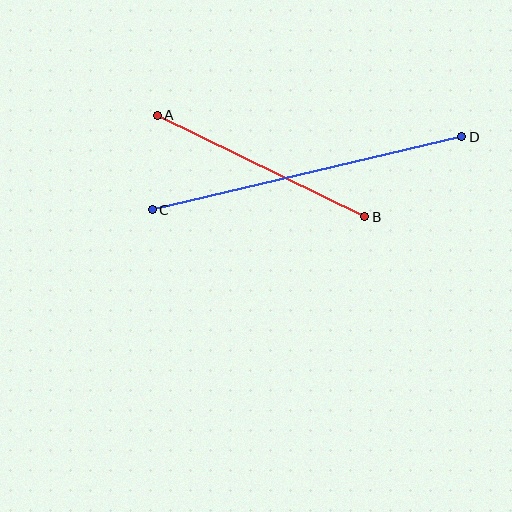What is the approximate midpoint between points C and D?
The midpoint is at approximately (307, 173) pixels.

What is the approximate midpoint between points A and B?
The midpoint is at approximately (261, 166) pixels.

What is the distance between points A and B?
The distance is approximately 231 pixels.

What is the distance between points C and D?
The distance is approximately 318 pixels.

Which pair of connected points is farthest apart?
Points C and D are farthest apart.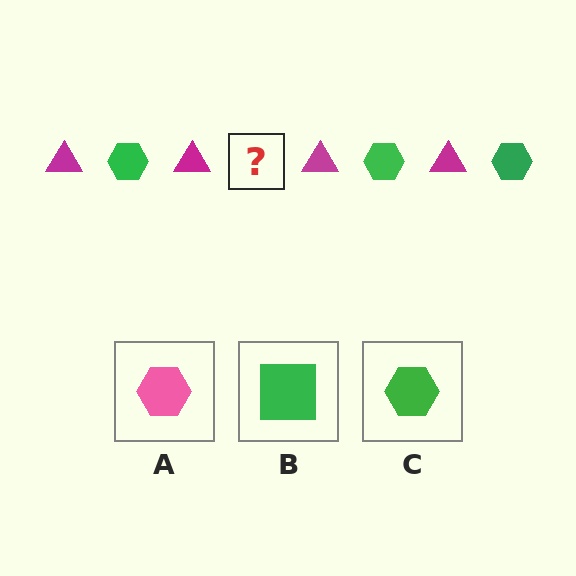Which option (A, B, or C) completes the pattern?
C.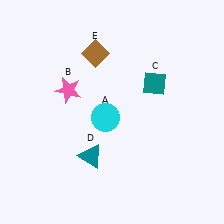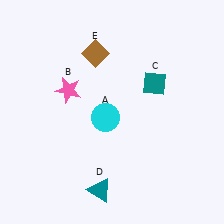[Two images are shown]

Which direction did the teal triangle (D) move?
The teal triangle (D) moved down.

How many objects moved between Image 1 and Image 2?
1 object moved between the two images.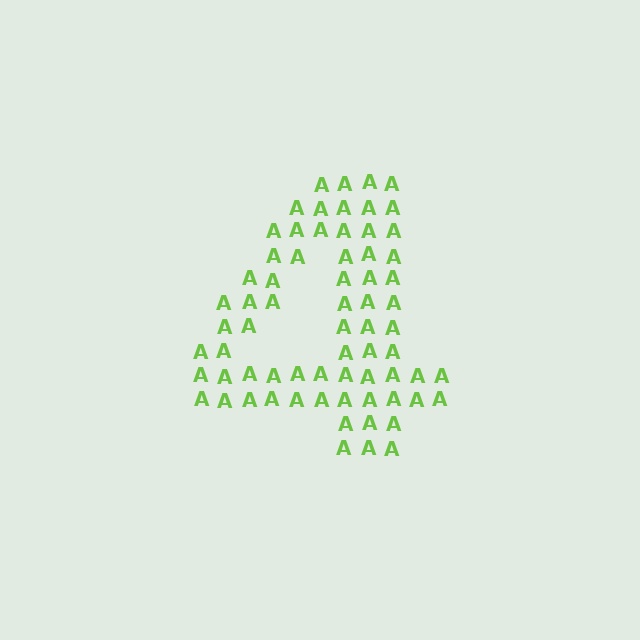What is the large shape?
The large shape is the digit 4.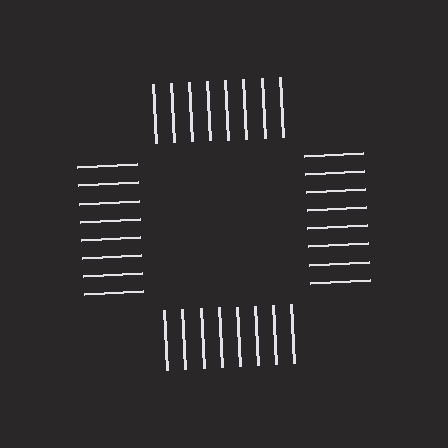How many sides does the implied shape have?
4 sides — the line-ends trace a square.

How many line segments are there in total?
32 — 8 along each of the 4 edges.